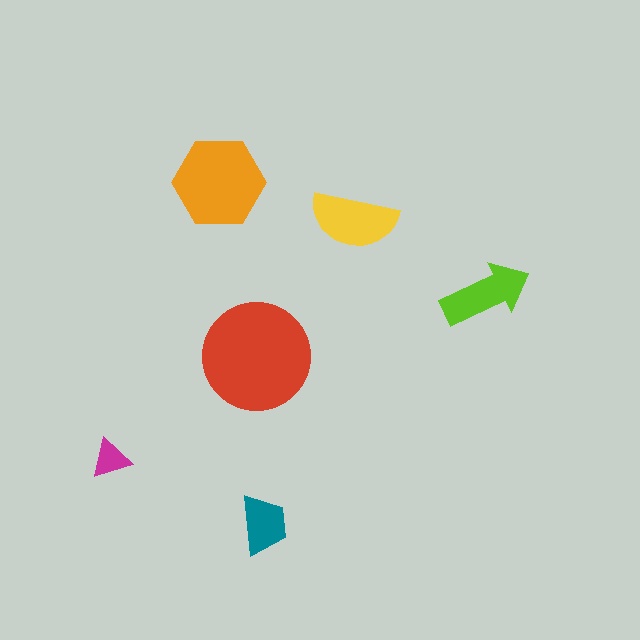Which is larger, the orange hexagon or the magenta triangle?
The orange hexagon.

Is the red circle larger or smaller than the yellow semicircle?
Larger.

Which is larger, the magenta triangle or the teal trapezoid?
The teal trapezoid.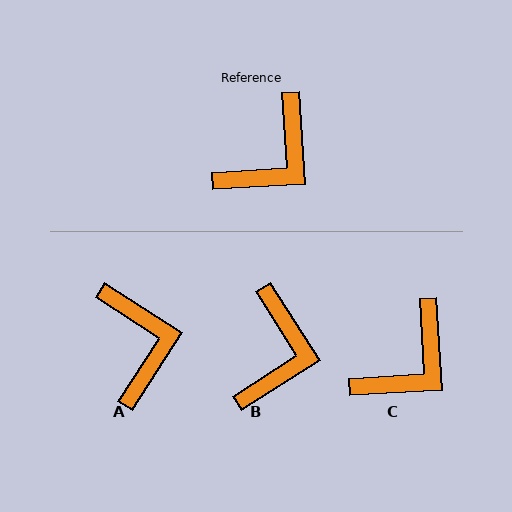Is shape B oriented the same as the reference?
No, it is off by about 29 degrees.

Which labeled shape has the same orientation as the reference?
C.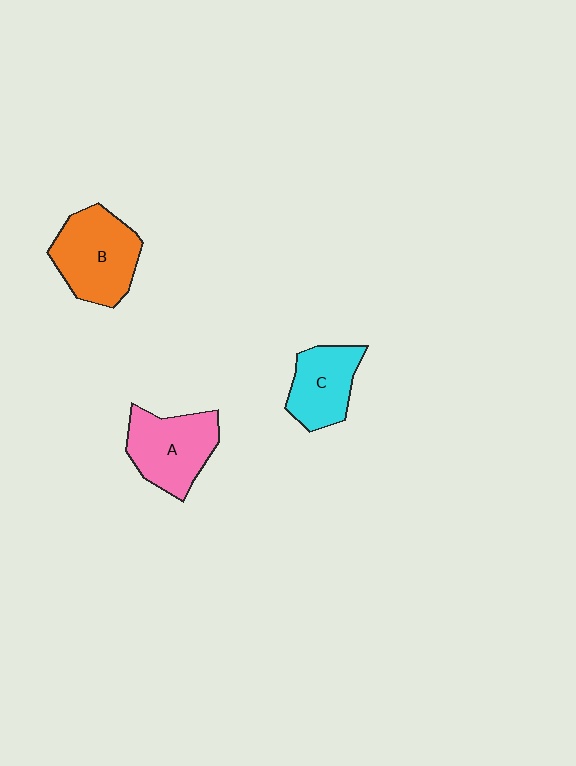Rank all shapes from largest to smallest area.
From largest to smallest: B (orange), A (pink), C (cyan).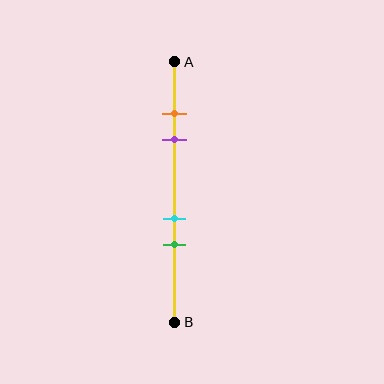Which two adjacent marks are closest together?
The orange and purple marks are the closest adjacent pair.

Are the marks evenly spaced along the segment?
No, the marks are not evenly spaced.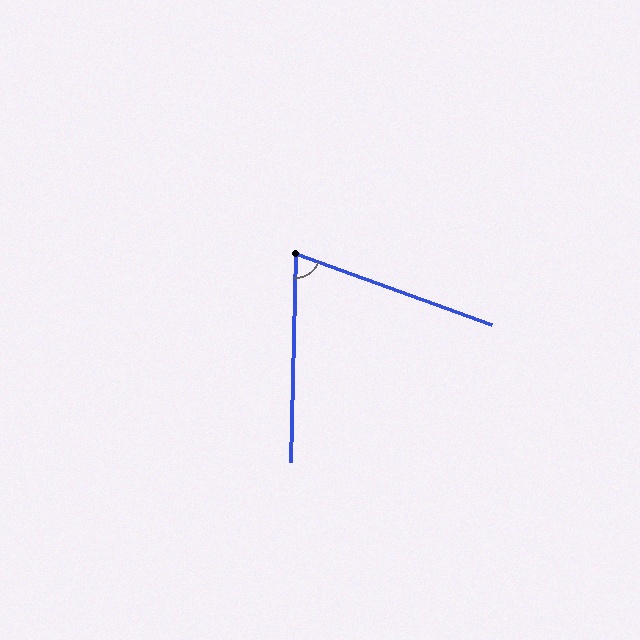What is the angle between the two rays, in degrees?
Approximately 71 degrees.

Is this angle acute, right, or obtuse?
It is acute.